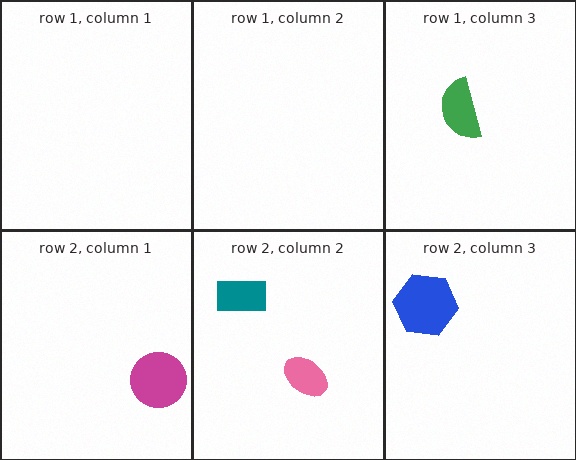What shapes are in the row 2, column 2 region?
The teal rectangle, the pink ellipse.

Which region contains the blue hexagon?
The row 2, column 3 region.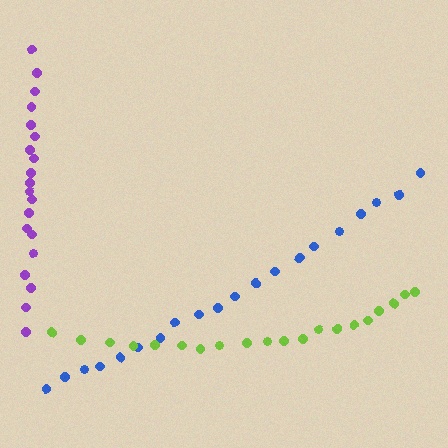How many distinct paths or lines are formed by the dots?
There are 3 distinct paths.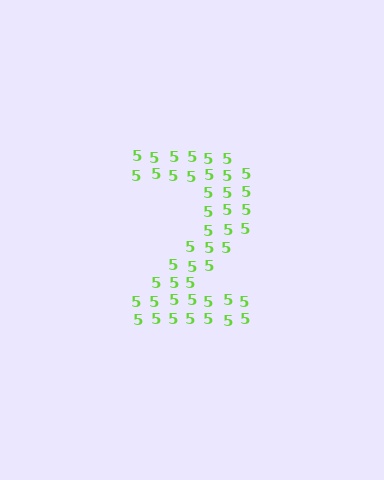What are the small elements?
The small elements are digit 5's.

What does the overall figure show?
The overall figure shows the digit 2.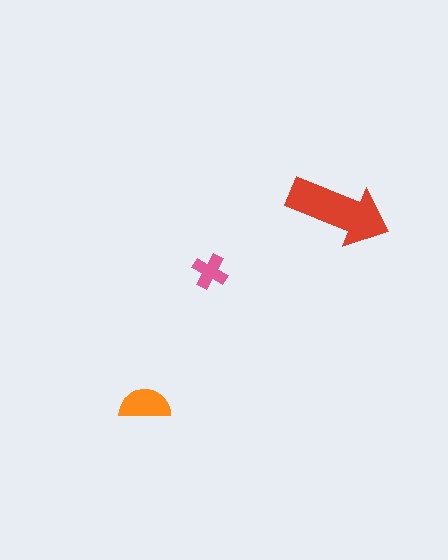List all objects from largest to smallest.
The red arrow, the orange semicircle, the pink cross.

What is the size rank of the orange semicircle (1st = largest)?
2nd.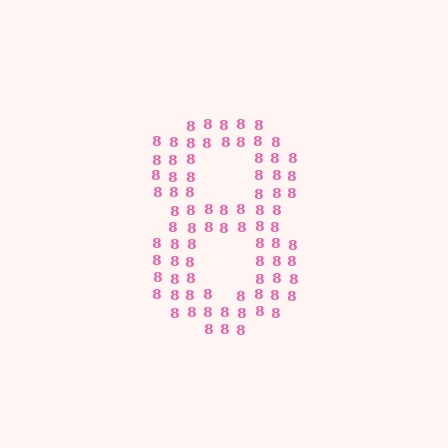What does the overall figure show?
The overall figure shows the digit 8.